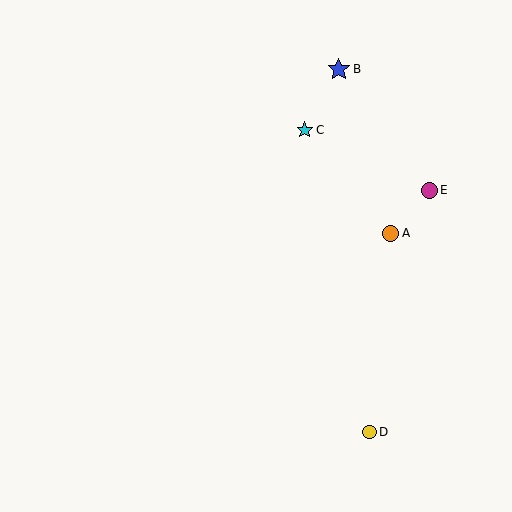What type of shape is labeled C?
Shape C is a cyan star.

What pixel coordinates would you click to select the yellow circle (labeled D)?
Click at (369, 432) to select the yellow circle D.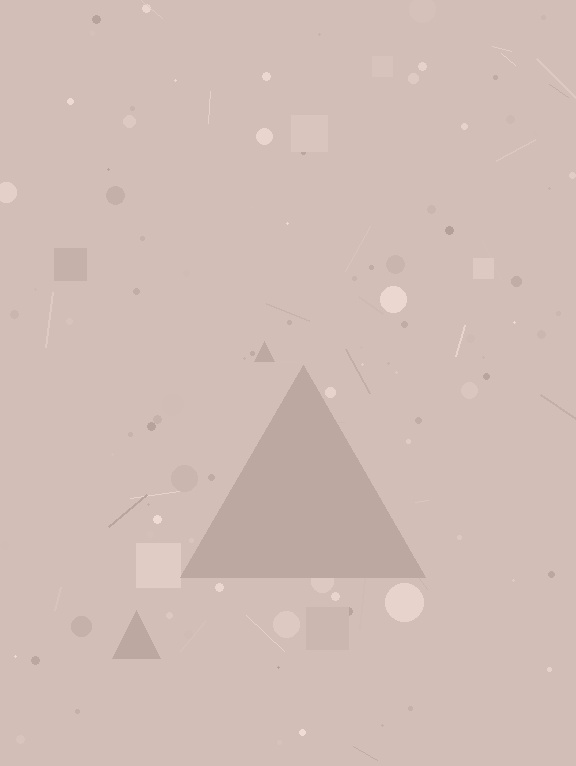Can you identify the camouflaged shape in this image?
The camouflaged shape is a triangle.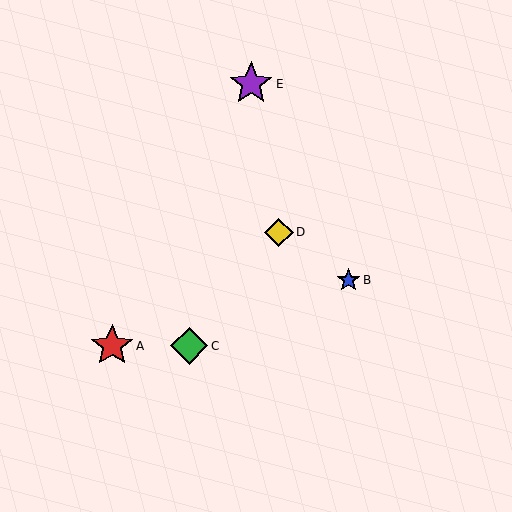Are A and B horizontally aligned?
No, A is at y≈346 and B is at y≈280.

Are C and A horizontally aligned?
Yes, both are at y≈346.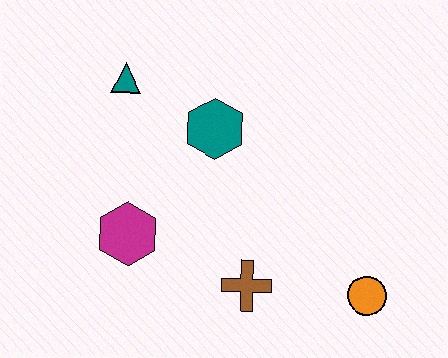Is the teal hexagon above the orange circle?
Yes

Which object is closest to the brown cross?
The orange circle is closest to the brown cross.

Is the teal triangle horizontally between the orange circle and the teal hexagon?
No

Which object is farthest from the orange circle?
The teal triangle is farthest from the orange circle.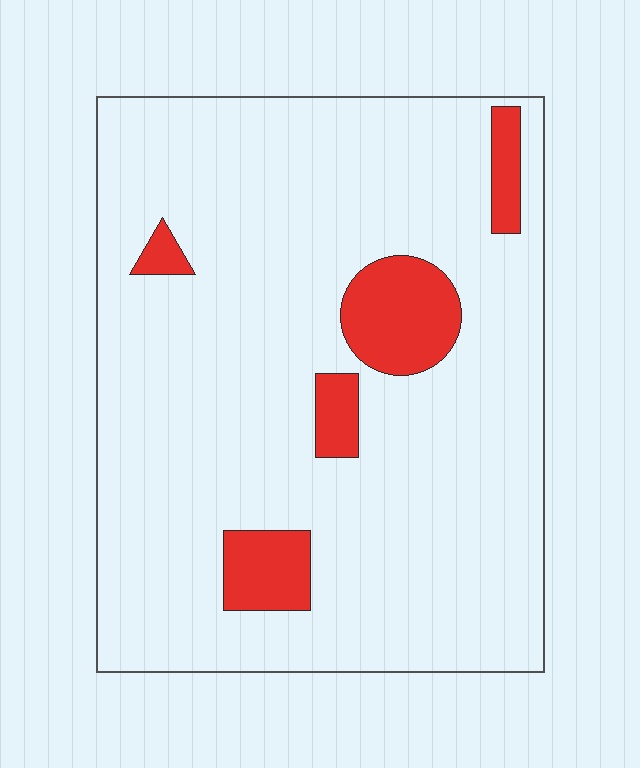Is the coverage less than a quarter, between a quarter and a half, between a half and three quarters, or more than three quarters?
Less than a quarter.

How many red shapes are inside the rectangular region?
5.